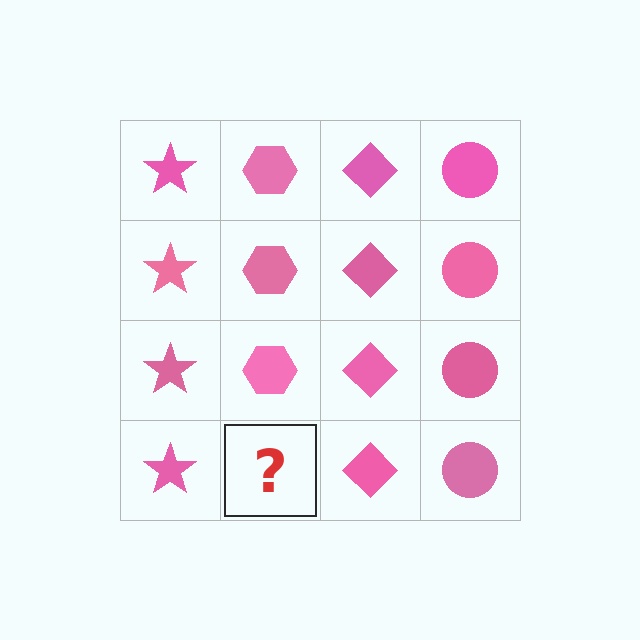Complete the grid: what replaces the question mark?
The question mark should be replaced with a pink hexagon.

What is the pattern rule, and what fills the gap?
The rule is that each column has a consistent shape. The gap should be filled with a pink hexagon.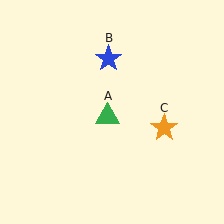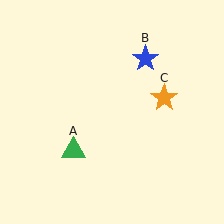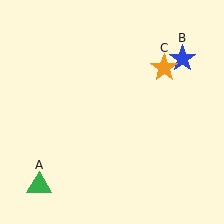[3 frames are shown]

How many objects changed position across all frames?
3 objects changed position: green triangle (object A), blue star (object B), orange star (object C).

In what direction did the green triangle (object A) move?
The green triangle (object A) moved down and to the left.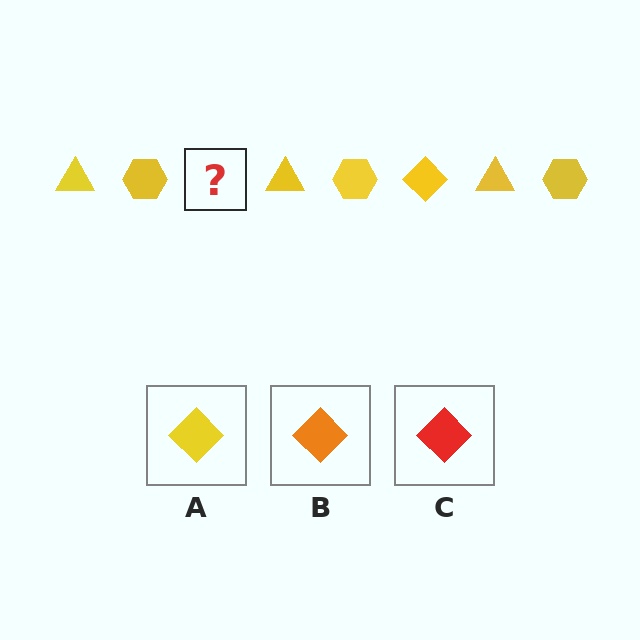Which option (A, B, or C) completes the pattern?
A.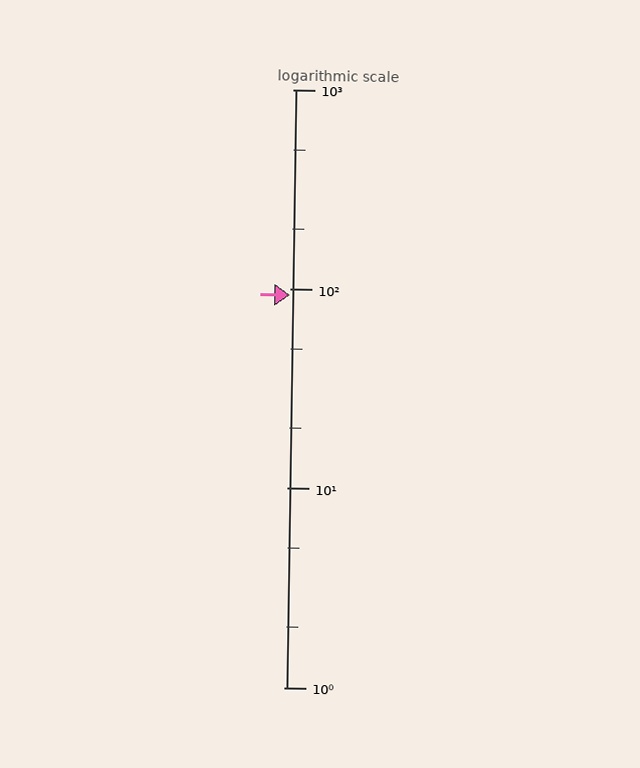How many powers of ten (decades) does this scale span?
The scale spans 3 decades, from 1 to 1000.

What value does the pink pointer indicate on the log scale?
The pointer indicates approximately 93.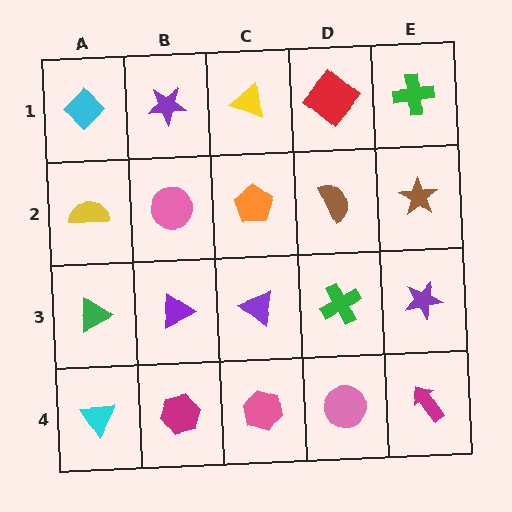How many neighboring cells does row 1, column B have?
3.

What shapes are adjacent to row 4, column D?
A green cross (row 3, column D), a pink hexagon (row 4, column C), a magenta arrow (row 4, column E).